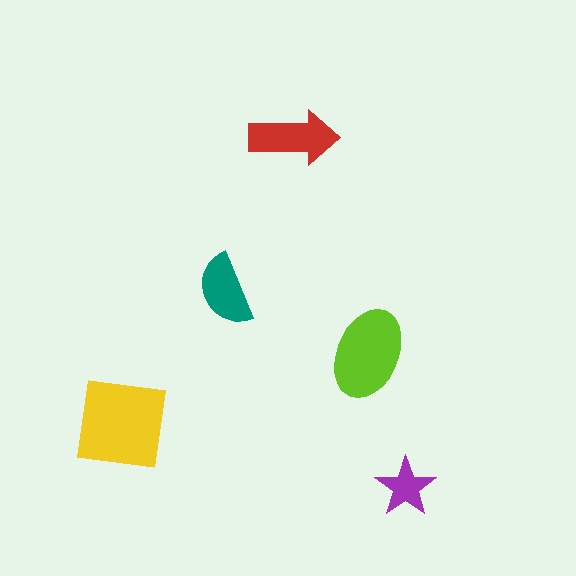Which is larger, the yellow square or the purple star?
The yellow square.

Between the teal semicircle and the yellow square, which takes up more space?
The yellow square.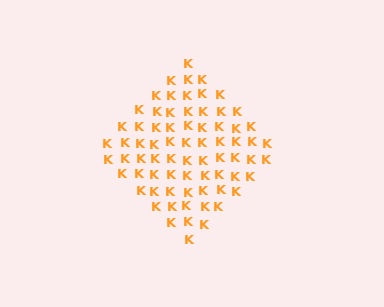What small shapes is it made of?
It is made of small letter K's.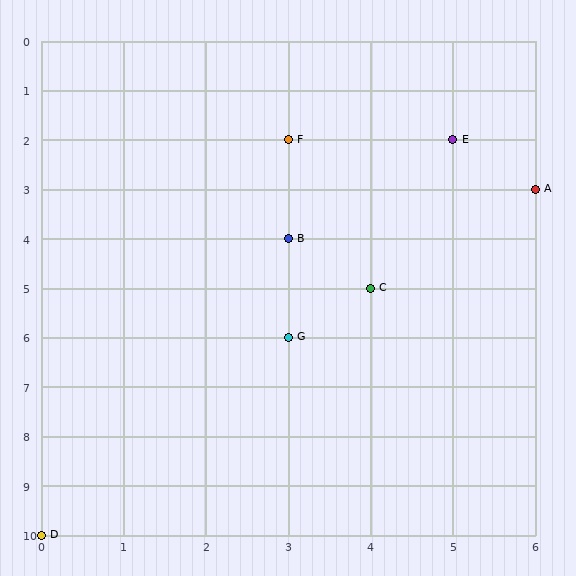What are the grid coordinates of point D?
Point D is at grid coordinates (0, 10).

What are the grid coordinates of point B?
Point B is at grid coordinates (3, 4).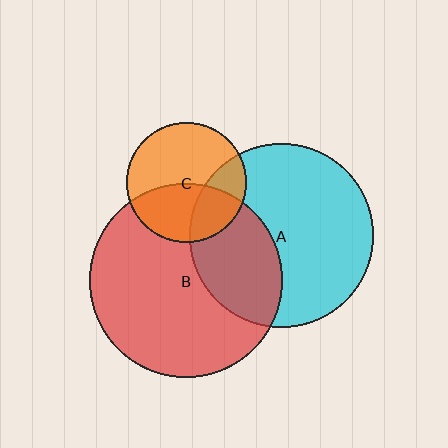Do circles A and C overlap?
Yes.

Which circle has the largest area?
Circle B (red).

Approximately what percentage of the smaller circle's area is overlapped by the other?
Approximately 25%.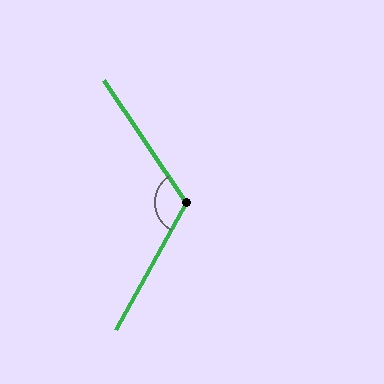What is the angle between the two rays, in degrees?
Approximately 117 degrees.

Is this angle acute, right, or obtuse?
It is obtuse.